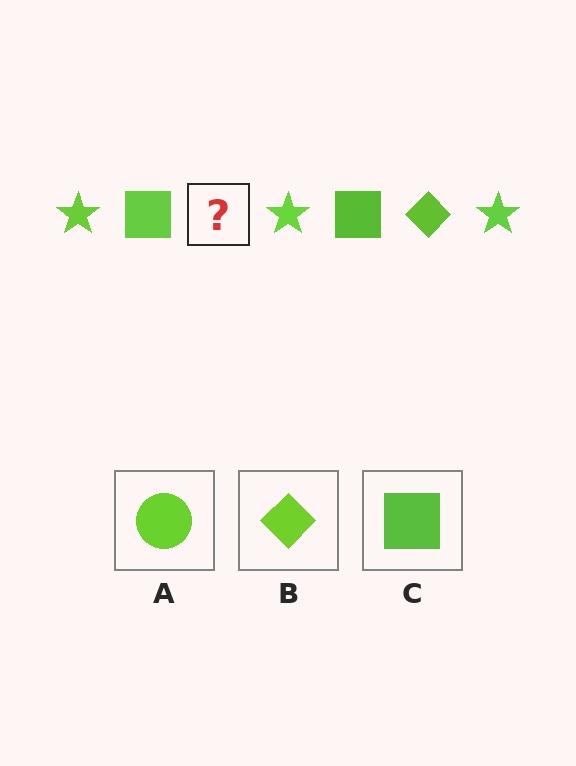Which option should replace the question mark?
Option B.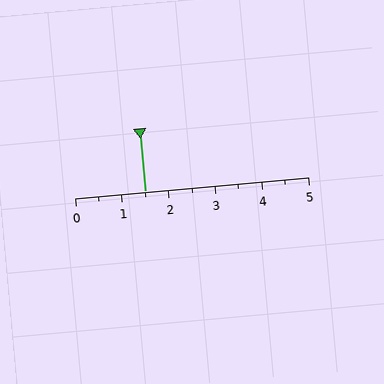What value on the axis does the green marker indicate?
The marker indicates approximately 1.5.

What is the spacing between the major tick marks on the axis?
The major ticks are spaced 1 apart.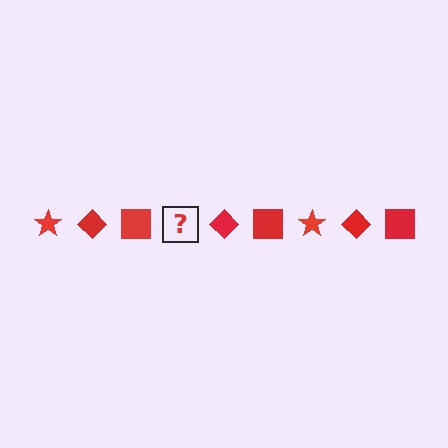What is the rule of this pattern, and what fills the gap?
The rule is that the pattern cycles through star, diamond, square shapes in red. The gap should be filled with a red star.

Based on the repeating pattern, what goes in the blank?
The blank should be a red star.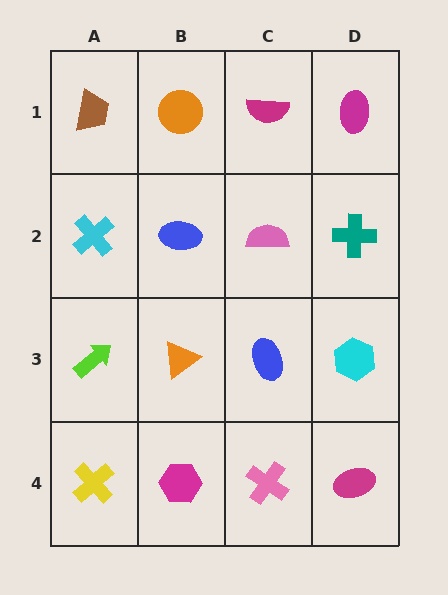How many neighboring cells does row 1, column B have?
3.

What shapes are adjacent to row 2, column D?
A magenta ellipse (row 1, column D), a cyan hexagon (row 3, column D), a pink semicircle (row 2, column C).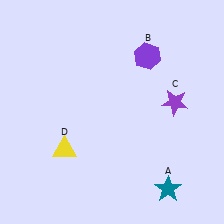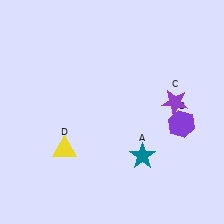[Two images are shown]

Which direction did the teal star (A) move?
The teal star (A) moved up.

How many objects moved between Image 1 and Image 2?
2 objects moved between the two images.